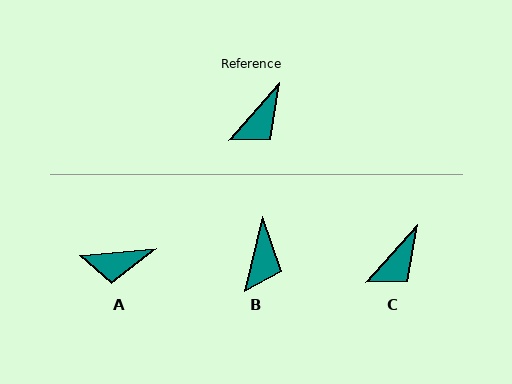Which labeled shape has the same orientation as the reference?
C.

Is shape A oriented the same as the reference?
No, it is off by about 43 degrees.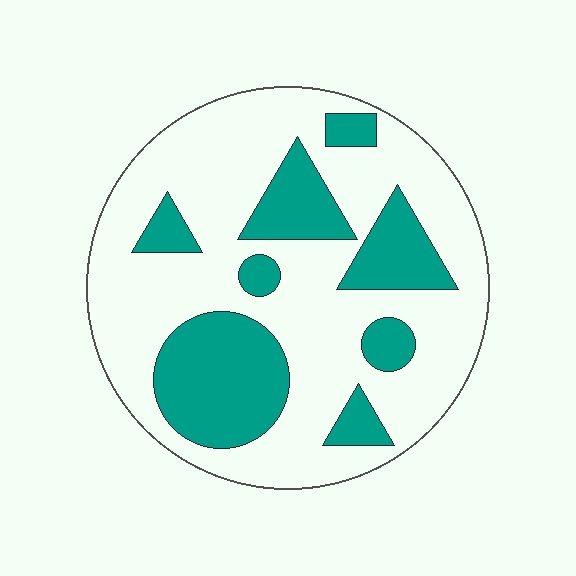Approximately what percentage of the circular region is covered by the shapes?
Approximately 30%.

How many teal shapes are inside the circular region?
8.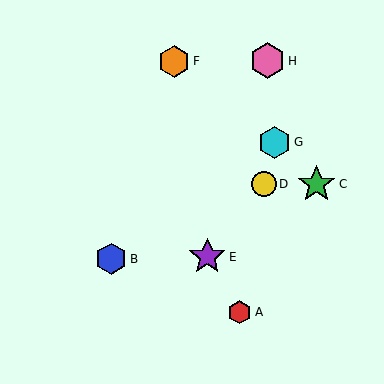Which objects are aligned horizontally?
Objects C, D are aligned horizontally.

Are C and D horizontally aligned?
Yes, both are at y≈184.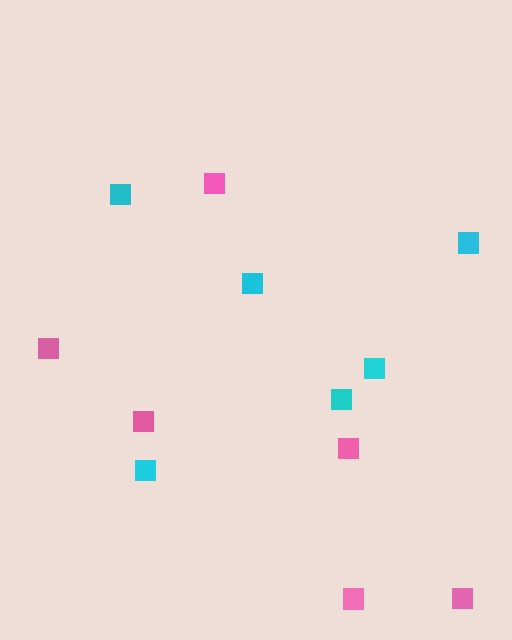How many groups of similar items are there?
There are 2 groups: one group of pink squares (6) and one group of cyan squares (6).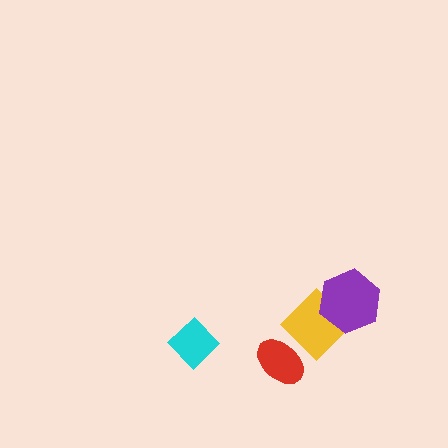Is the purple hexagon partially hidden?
No, no other shape covers it.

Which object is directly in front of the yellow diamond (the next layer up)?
The purple hexagon is directly in front of the yellow diamond.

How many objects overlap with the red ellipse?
1 object overlaps with the red ellipse.